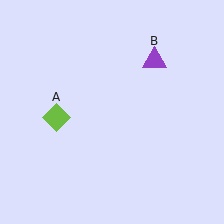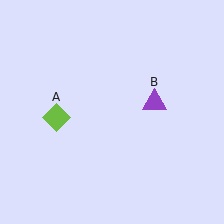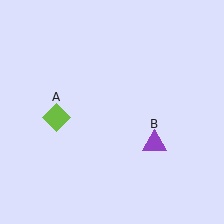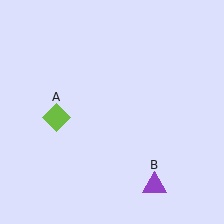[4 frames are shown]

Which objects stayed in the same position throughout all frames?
Lime diamond (object A) remained stationary.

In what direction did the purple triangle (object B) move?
The purple triangle (object B) moved down.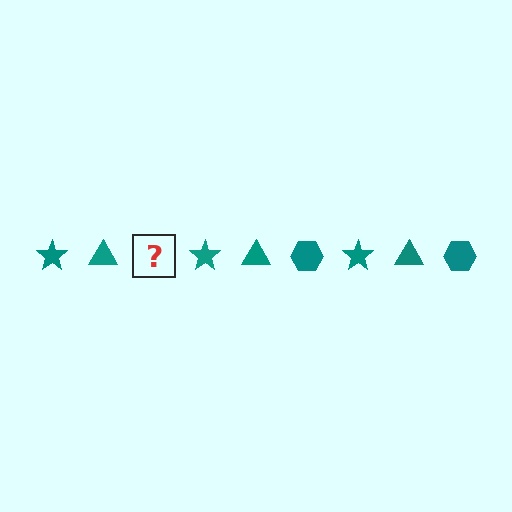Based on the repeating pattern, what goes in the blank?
The blank should be a teal hexagon.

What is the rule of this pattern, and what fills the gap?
The rule is that the pattern cycles through star, triangle, hexagon shapes in teal. The gap should be filled with a teal hexagon.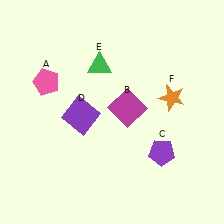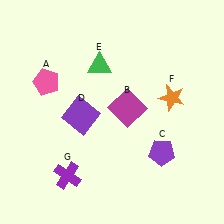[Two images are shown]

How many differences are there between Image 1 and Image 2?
There is 1 difference between the two images.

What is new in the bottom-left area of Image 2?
A purple cross (G) was added in the bottom-left area of Image 2.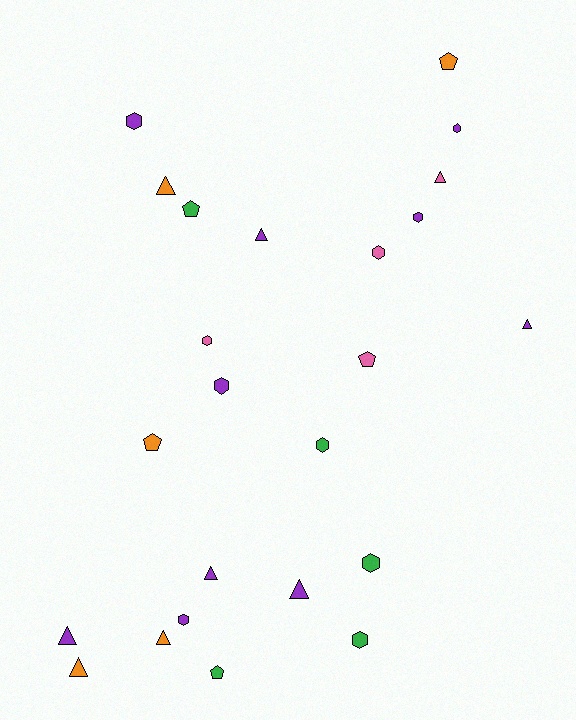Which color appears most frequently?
Purple, with 10 objects.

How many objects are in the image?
There are 24 objects.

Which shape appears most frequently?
Hexagon, with 10 objects.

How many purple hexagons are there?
There are 5 purple hexagons.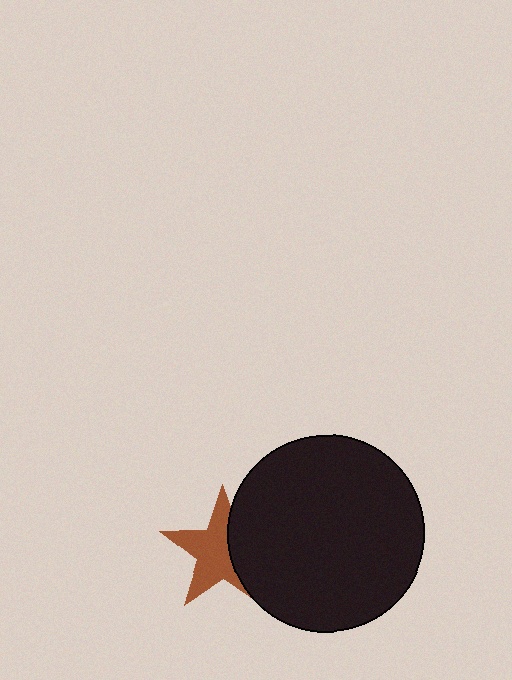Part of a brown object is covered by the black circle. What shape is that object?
It is a star.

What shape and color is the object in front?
The object in front is a black circle.